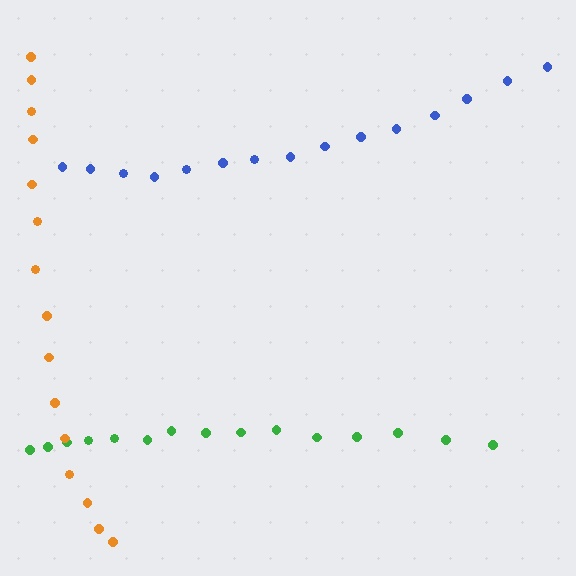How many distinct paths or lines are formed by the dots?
There are 3 distinct paths.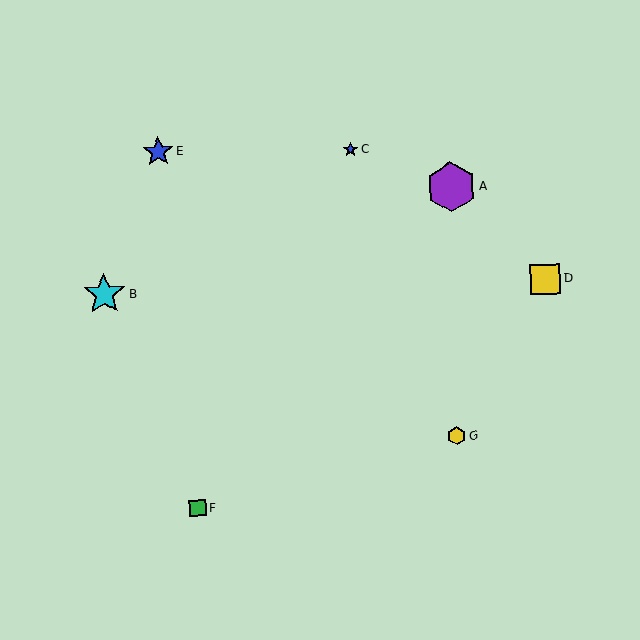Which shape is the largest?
The purple hexagon (labeled A) is the largest.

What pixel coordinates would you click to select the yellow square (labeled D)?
Click at (545, 279) to select the yellow square D.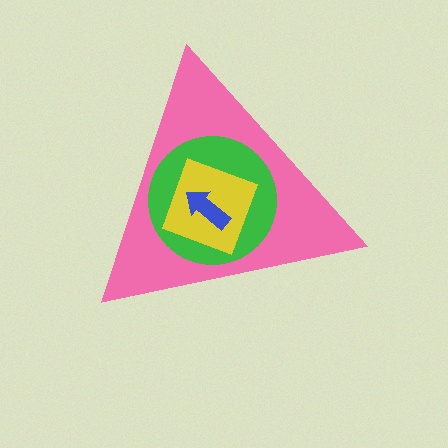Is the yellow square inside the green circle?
Yes.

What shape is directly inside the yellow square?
The blue arrow.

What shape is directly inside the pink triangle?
The green circle.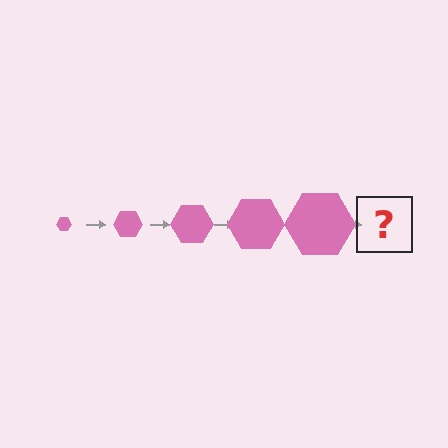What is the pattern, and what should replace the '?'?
The pattern is that the hexagon gets progressively larger each step. The '?' should be a pink hexagon, larger than the previous one.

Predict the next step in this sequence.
The next step is a pink hexagon, larger than the previous one.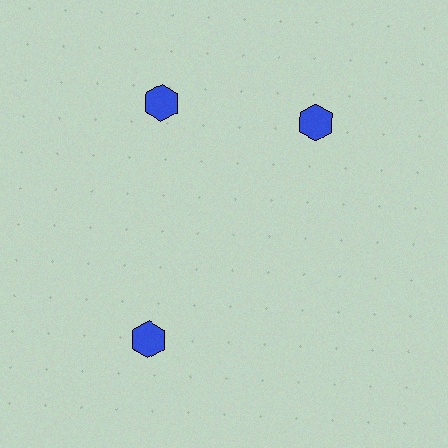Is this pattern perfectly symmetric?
No. The 3 blue hexagons are arranged in a ring, but one element near the 3 o'clock position is rotated out of alignment along the ring, breaking the 3-fold rotational symmetry.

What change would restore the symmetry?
The symmetry would be restored by rotating it back into even spacing with its neighbors so that all 3 hexagons sit at equal angles and equal distance from the center.